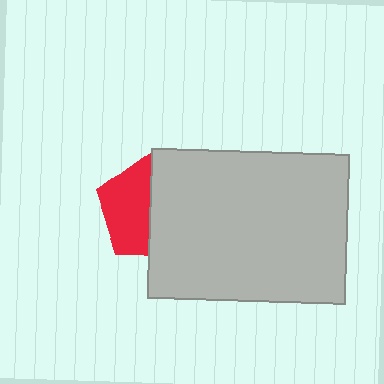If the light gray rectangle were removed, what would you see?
You would see the complete red pentagon.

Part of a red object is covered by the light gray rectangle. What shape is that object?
It is a pentagon.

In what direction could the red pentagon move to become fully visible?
The red pentagon could move left. That would shift it out from behind the light gray rectangle entirely.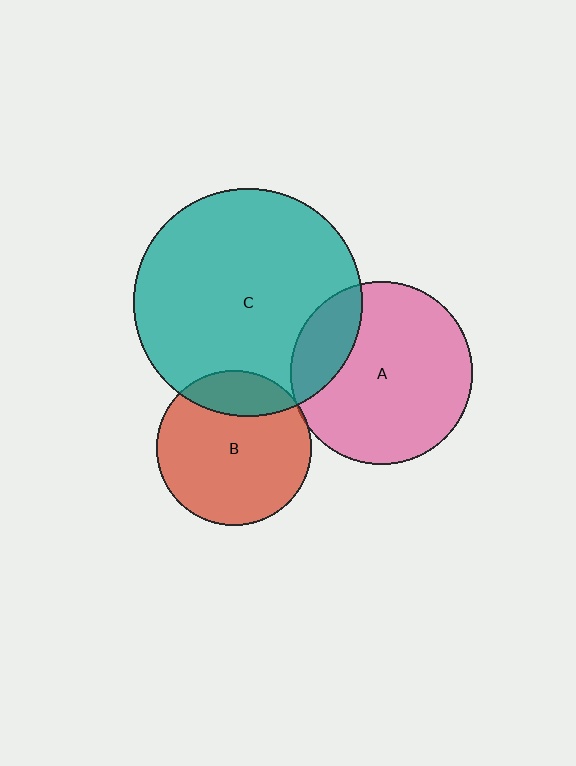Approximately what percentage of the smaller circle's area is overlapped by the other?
Approximately 5%.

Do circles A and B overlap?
Yes.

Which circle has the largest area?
Circle C (teal).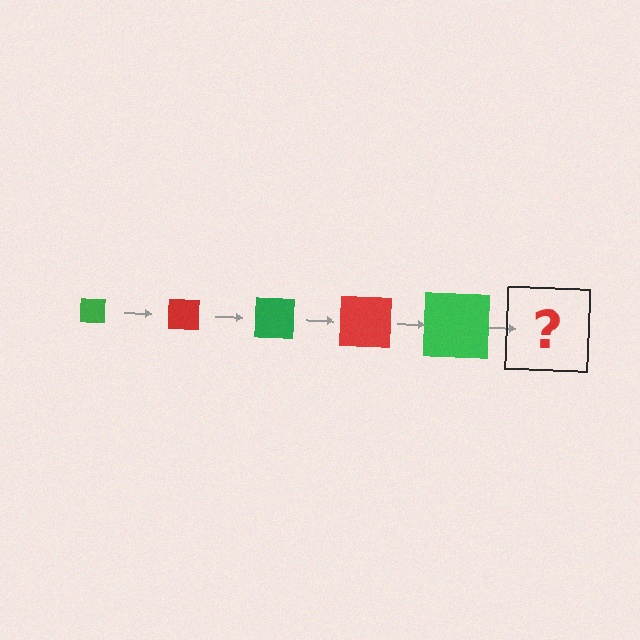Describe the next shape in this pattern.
It should be a red square, larger than the previous one.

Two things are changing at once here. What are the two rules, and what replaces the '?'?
The two rules are that the square grows larger each step and the color cycles through green and red. The '?' should be a red square, larger than the previous one.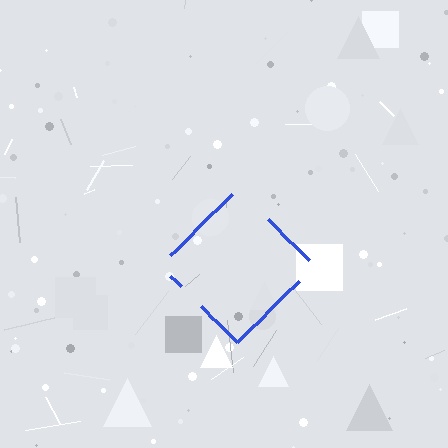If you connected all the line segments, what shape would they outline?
They would outline a diamond.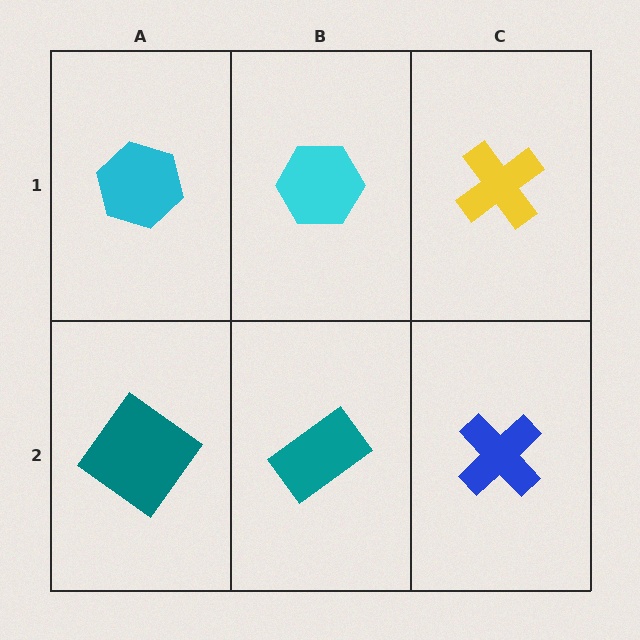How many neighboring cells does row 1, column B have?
3.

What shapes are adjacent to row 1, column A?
A teal diamond (row 2, column A), a cyan hexagon (row 1, column B).